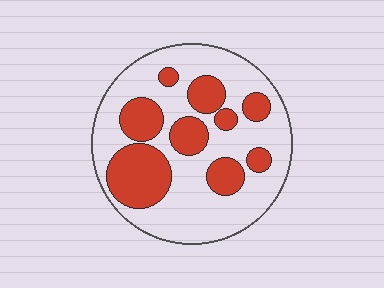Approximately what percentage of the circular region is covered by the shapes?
Approximately 35%.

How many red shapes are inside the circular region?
9.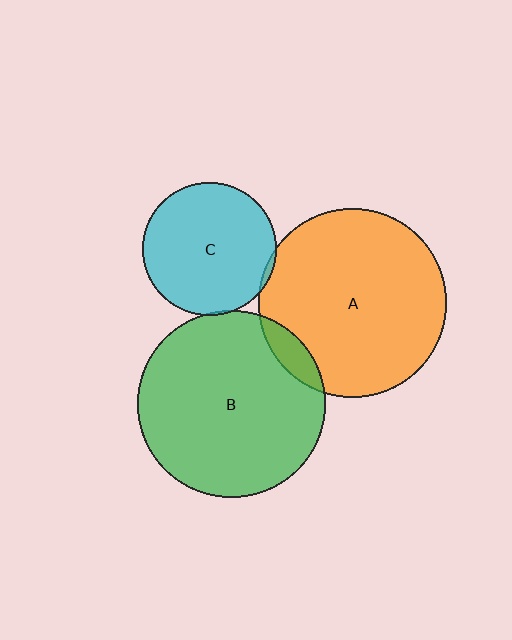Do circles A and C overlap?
Yes.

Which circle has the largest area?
Circle A (orange).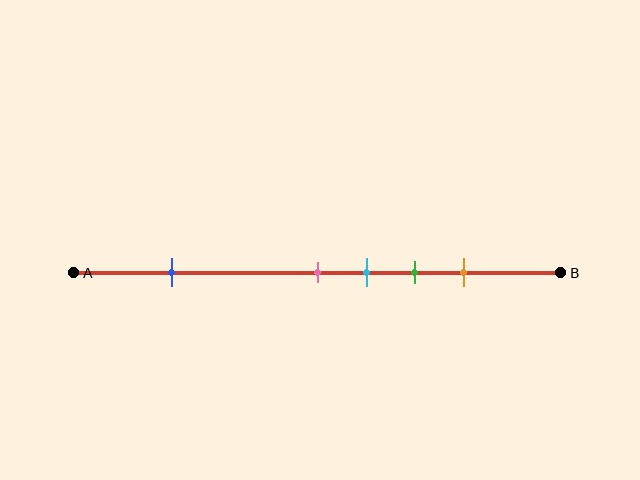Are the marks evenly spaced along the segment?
No, the marks are not evenly spaced.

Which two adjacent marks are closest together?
The pink and cyan marks are the closest adjacent pair.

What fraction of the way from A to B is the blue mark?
The blue mark is approximately 20% (0.2) of the way from A to B.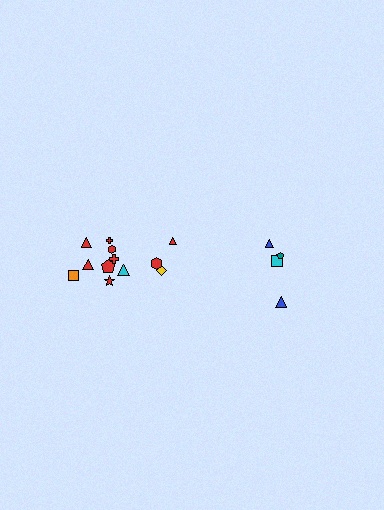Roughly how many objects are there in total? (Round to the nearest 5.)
Roughly 15 objects in total.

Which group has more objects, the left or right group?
The left group.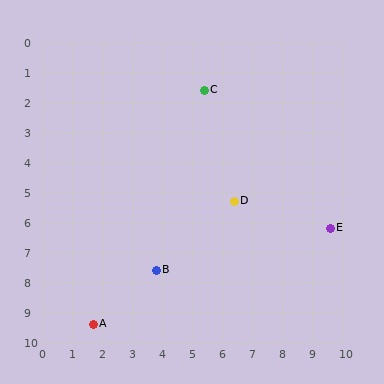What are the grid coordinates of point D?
Point D is at approximately (6.4, 5.3).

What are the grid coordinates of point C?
Point C is at approximately (5.4, 1.6).